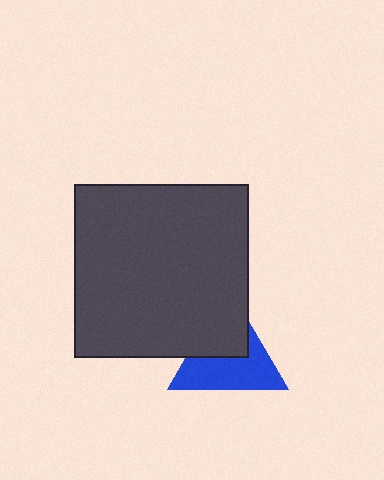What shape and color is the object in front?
The object in front is a dark gray square.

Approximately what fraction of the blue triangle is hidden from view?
Roughly 43% of the blue triangle is hidden behind the dark gray square.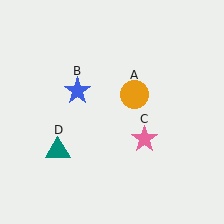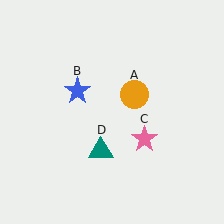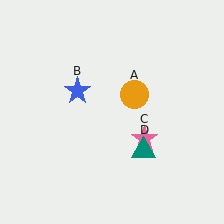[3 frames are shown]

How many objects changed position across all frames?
1 object changed position: teal triangle (object D).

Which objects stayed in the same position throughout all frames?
Orange circle (object A) and blue star (object B) and pink star (object C) remained stationary.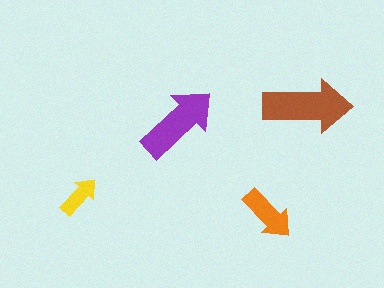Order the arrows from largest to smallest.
the brown one, the purple one, the orange one, the yellow one.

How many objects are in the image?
There are 4 objects in the image.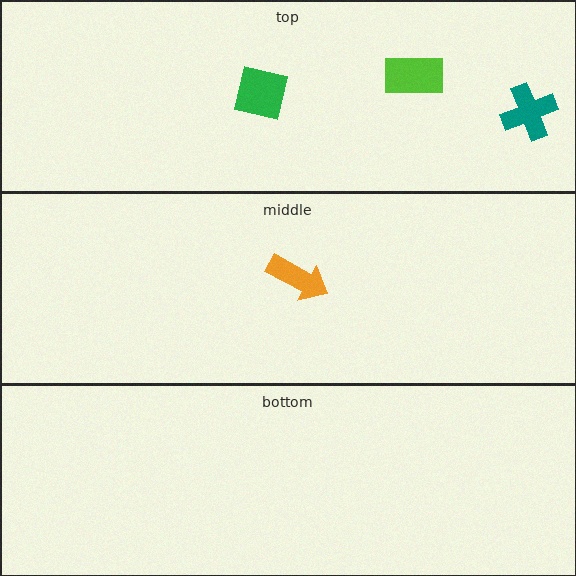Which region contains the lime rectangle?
The top region.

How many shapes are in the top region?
3.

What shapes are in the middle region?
The orange arrow.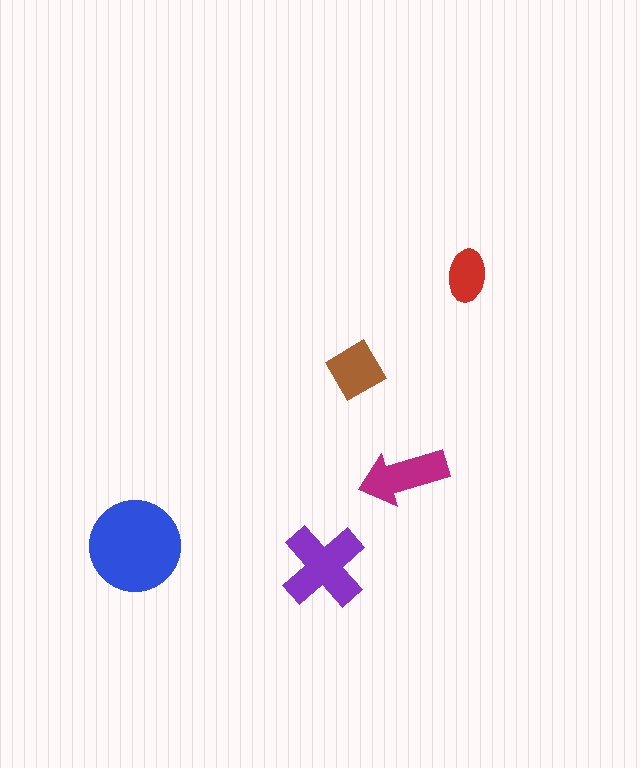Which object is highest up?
The red ellipse is topmost.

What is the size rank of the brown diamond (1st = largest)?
4th.